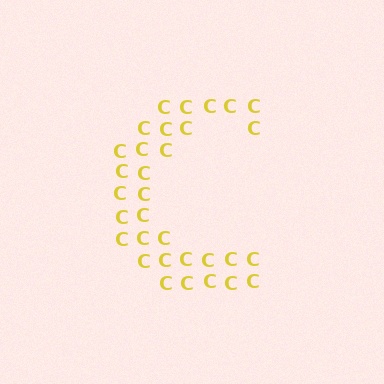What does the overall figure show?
The overall figure shows the letter C.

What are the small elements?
The small elements are letter C's.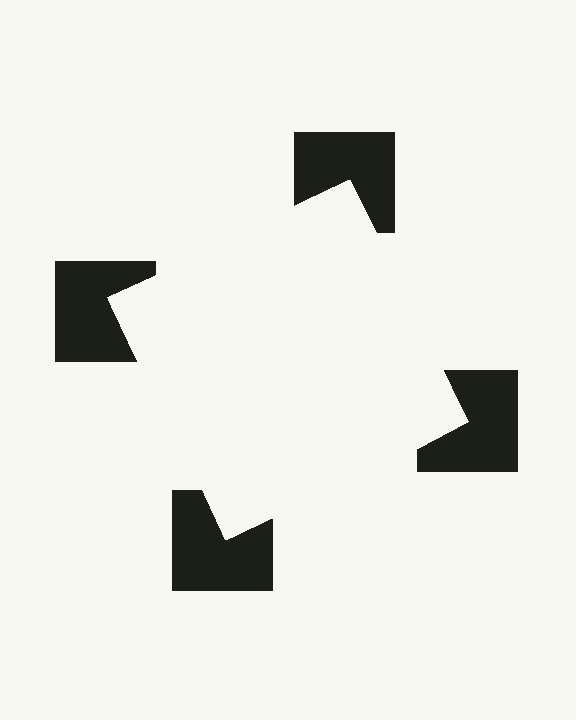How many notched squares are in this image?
There are 4 — one at each vertex of the illusory square.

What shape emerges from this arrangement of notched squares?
An illusory square — its edges are inferred from the aligned wedge cuts in the notched squares, not physically drawn.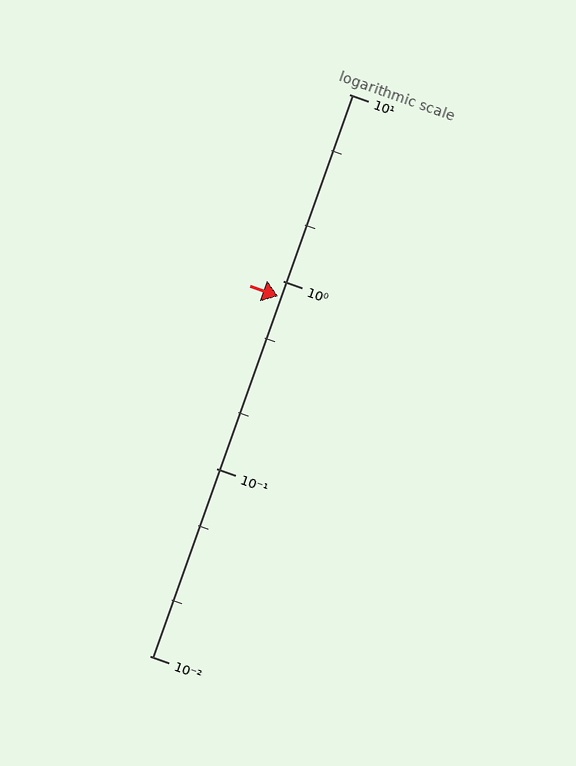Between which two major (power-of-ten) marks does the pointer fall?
The pointer is between 0.1 and 1.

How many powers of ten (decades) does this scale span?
The scale spans 3 decades, from 0.01 to 10.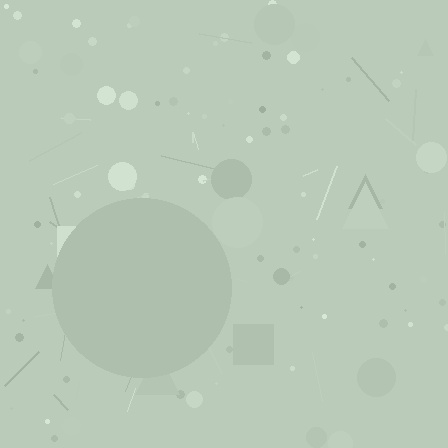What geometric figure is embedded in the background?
A circle is embedded in the background.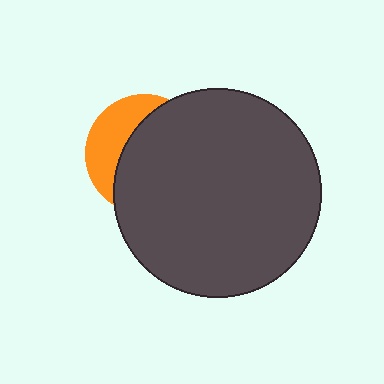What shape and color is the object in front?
The object in front is a dark gray circle.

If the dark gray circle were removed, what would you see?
You would see the complete orange circle.